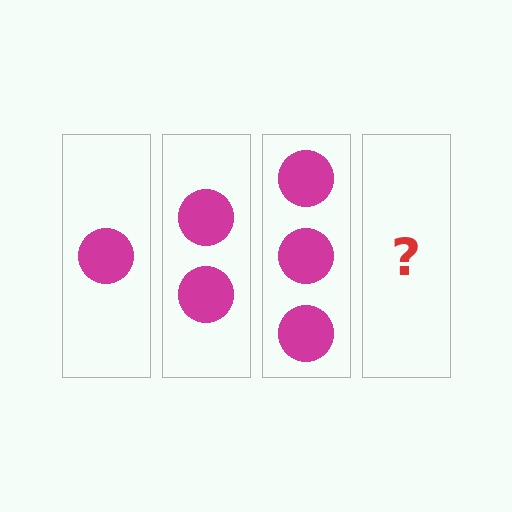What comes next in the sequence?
The next element should be 4 circles.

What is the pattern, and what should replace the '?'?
The pattern is that each step adds one more circle. The '?' should be 4 circles.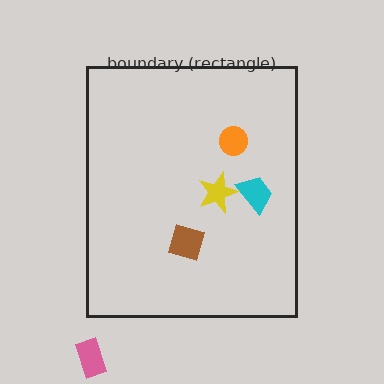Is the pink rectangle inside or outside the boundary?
Outside.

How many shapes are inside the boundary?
4 inside, 1 outside.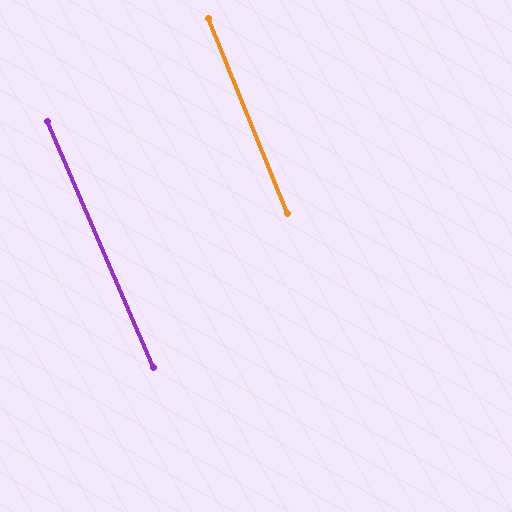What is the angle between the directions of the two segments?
Approximately 1 degree.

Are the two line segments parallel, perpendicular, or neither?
Parallel — their directions differ by only 1.4°.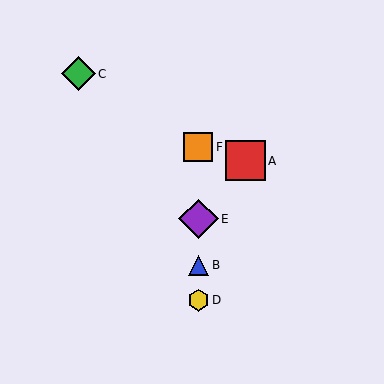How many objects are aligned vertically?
4 objects (B, D, E, F) are aligned vertically.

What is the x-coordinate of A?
Object A is at x≈245.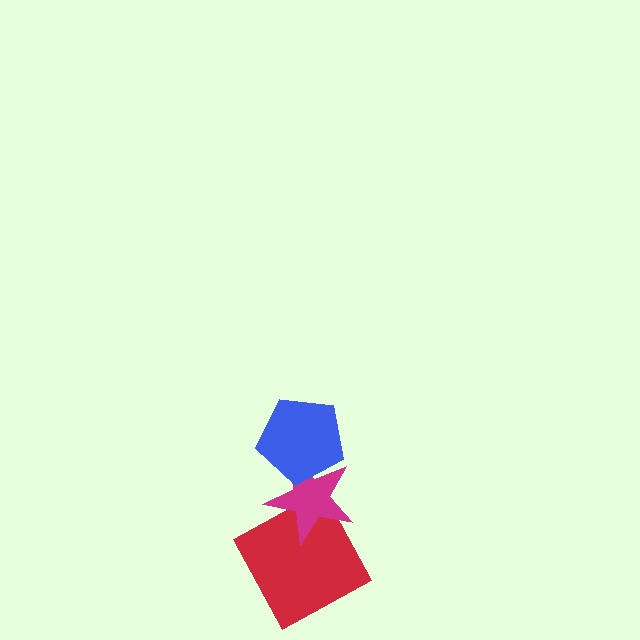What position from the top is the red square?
The red square is 3rd from the top.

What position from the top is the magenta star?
The magenta star is 2nd from the top.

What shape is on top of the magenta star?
The blue pentagon is on top of the magenta star.